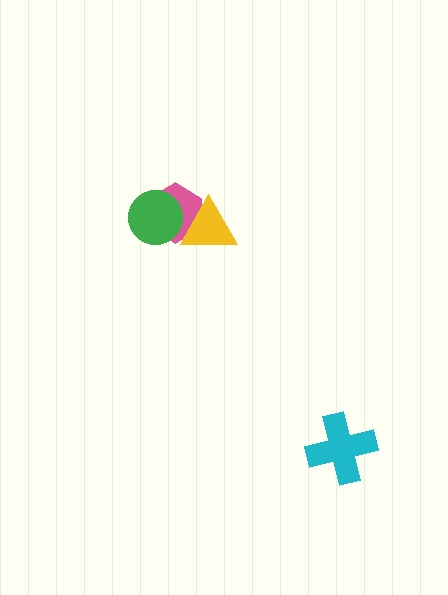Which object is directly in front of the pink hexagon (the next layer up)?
The green circle is directly in front of the pink hexagon.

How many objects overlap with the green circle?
1 object overlaps with the green circle.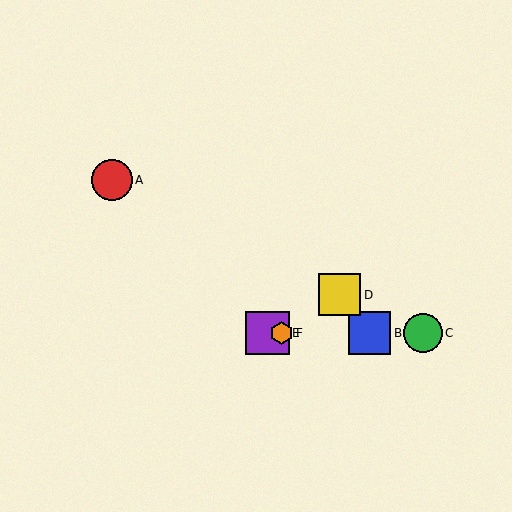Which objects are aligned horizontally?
Objects B, C, E, F are aligned horizontally.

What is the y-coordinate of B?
Object B is at y≈333.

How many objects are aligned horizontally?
4 objects (B, C, E, F) are aligned horizontally.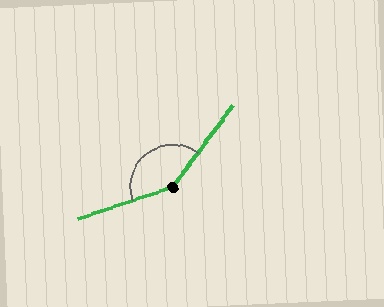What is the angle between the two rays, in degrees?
Approximately 145 degrees.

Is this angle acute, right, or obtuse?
It is obtuse.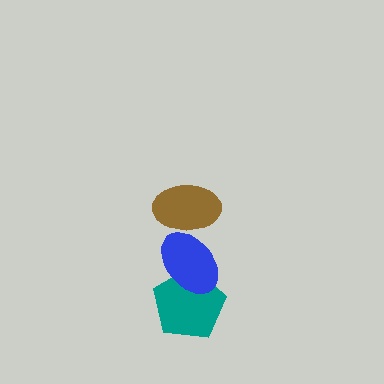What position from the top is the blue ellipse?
The blue ellipse is 2nd from the top.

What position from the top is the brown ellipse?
The brown ellipse is 1st from the top.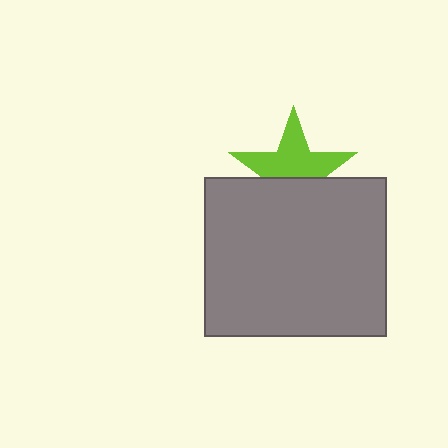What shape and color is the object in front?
The object in front is a gray rectangle.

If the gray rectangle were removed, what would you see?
You would see the complete lime star.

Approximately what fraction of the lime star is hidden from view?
Roughly 41% of the lime star is hidden behind the gray rectangle.